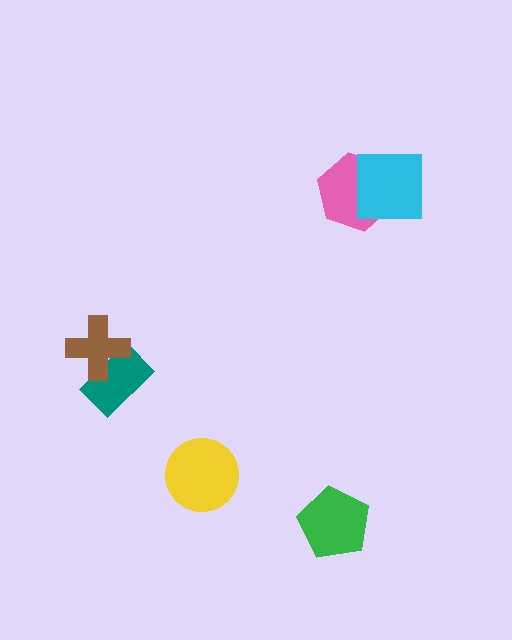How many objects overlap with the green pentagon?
0 objects overlap with the green pentagon.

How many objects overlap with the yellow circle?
0 objects overlap with the yellow circle.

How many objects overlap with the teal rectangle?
1 object overlaps with the teal rectangle.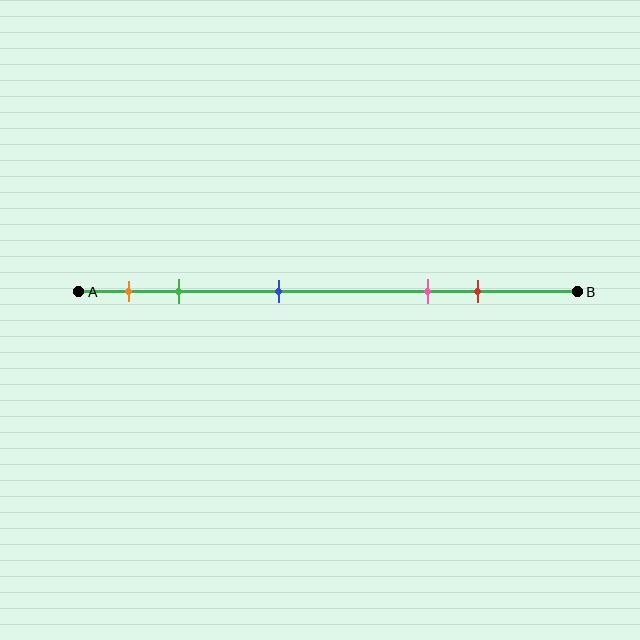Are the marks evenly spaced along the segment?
No, the marks are not evenly spaced.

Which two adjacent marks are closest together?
The orange and green marks are the closest adjacent pair.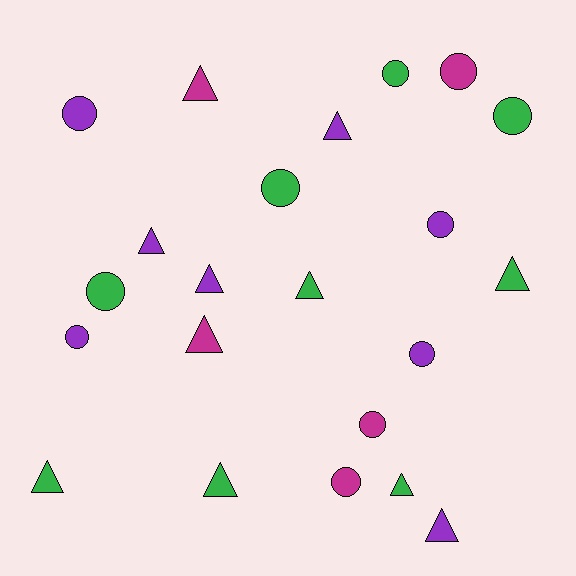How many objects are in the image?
There are 22 objects.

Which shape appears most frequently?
Triangle, with 11 objects.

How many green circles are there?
There are 4 green circles.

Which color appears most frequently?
Green, with 9 objects.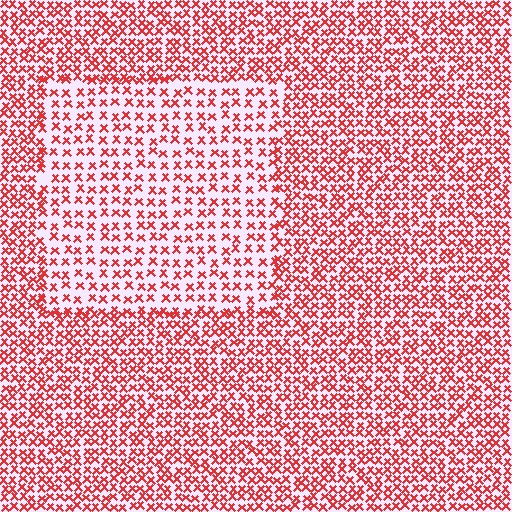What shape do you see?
I see a rectangle.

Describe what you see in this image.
The image contains small red elements arranged at two different densities. A rectangle-shaped region is visible where the elements are less densely packed than the surrounding area.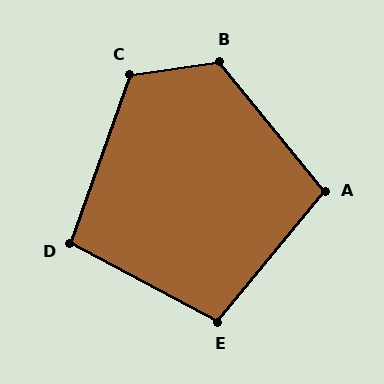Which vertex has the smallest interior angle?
D, at approximately 99 degrees.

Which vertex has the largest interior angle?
B, at approximately 121 degrees.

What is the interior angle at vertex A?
Approximately 101 degrees (obtuse).